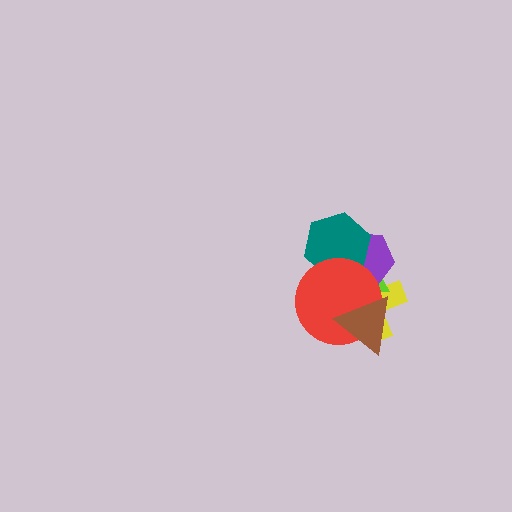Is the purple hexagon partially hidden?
Yes, it is partially covered by another shape.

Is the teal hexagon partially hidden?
Yes, it is partially covered by another shape.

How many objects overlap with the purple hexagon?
4 objects overlap with the purple hexagon.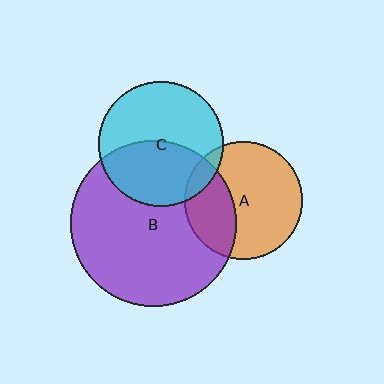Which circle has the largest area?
Circle B (purple).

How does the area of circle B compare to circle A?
Approximately 2.0 times.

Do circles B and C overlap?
Yes.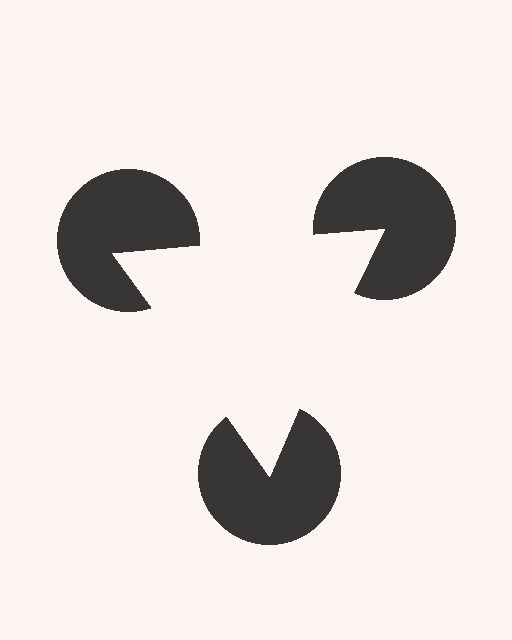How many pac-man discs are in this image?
There are 3 — one at each vertex of the illusory triangle.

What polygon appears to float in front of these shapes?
An illusory triangle — its edges are inferred from the aligned wedge cuts in the pac-man discs, not physically drawn.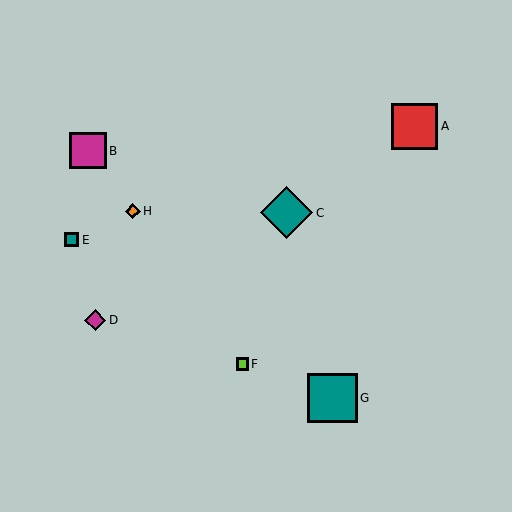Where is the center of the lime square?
The center of the lime square is at (242, 364).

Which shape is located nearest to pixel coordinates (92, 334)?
The magenta diamond (labeled D) at (95, 320) is nearest to that location.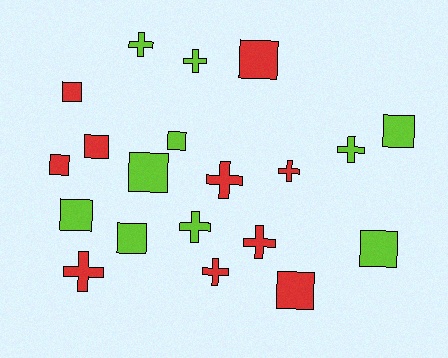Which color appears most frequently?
Red, with 10 objects.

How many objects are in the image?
There are 20 objects.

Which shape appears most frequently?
Square, with 11 objects.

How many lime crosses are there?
There are 4 lime crosses.